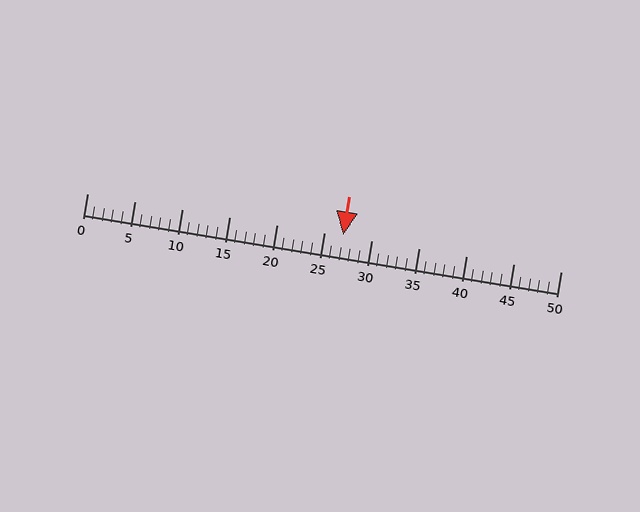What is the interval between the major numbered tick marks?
The major tick marks are spaced 5 units apart.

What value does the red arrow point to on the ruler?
The red arrow points to approximately 27.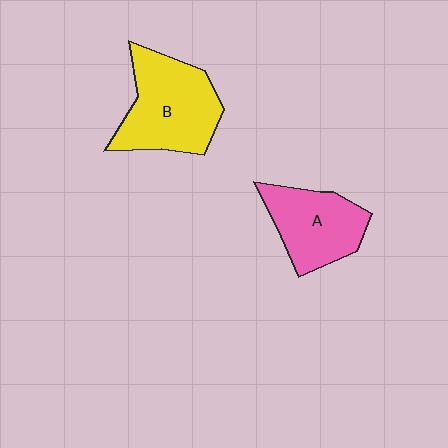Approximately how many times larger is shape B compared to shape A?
Approximately 1.3 times.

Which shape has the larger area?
Shape B (yellow).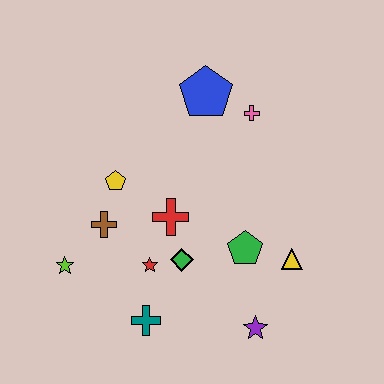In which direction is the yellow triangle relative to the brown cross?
The yellow triangle is to the right of the brown cross.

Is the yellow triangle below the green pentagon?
Yes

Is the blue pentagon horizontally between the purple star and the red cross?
Yes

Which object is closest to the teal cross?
The red star is closest to the teal cross.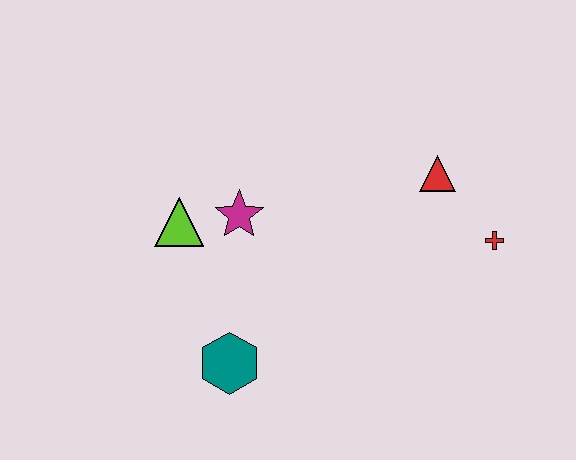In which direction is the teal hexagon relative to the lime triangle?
The teal hexagon is below the lime triangle.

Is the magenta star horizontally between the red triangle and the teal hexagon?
Yes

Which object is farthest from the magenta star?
The red cross is farthest from the magenta star.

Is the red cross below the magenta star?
Yes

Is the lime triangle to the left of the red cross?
Yes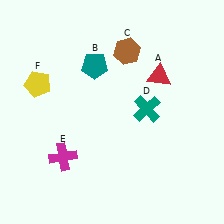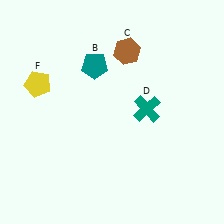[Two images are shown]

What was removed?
The red triangle (A), the magenta cross (E) were removed in Image 2.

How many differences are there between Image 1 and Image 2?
There are 2 differences between the two images.